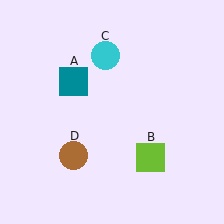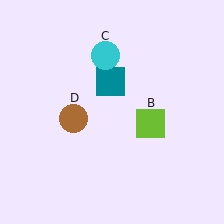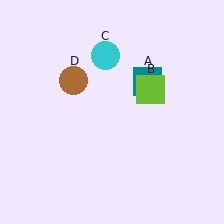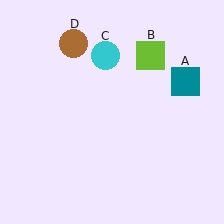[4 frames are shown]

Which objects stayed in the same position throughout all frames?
Cyan circle (object C) remained stationary.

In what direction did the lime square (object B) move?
The lime square (object B) moved up.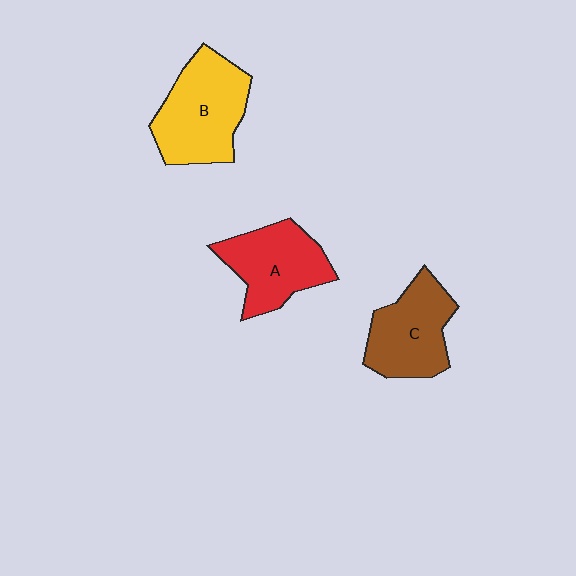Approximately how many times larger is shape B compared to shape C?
Approximately 1.2 times.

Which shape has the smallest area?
Shape C (brown).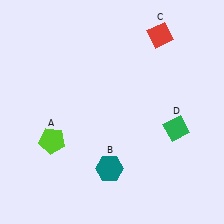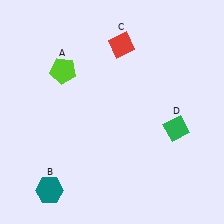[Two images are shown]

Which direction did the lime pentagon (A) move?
The lime pentagon (A) moved up.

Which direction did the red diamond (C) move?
The red diamond (C) moved left.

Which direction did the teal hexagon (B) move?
The teal hexagon (B) moved left.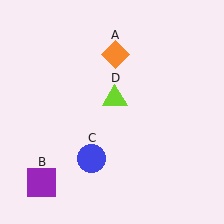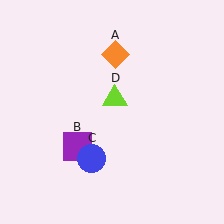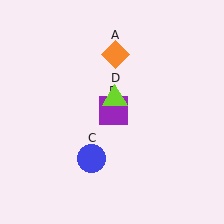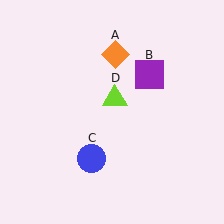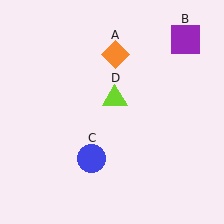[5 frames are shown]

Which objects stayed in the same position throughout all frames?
Orange diamond (object A) and blue circle (object C) and lime triangle (object D) remained stationary.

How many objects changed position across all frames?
1 object changed position: purple square (object B).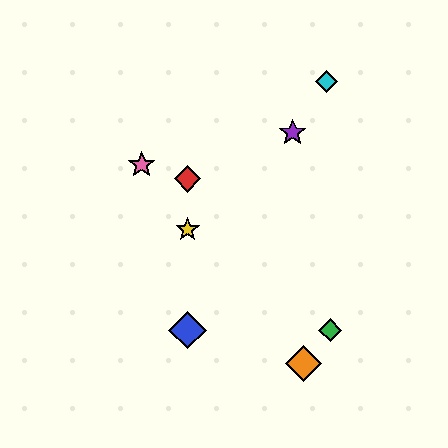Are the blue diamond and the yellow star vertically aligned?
Yes, both are at x≈188.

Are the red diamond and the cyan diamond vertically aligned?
No, the red diamond is at x≈188 and the cyan diamond is at x≈327.